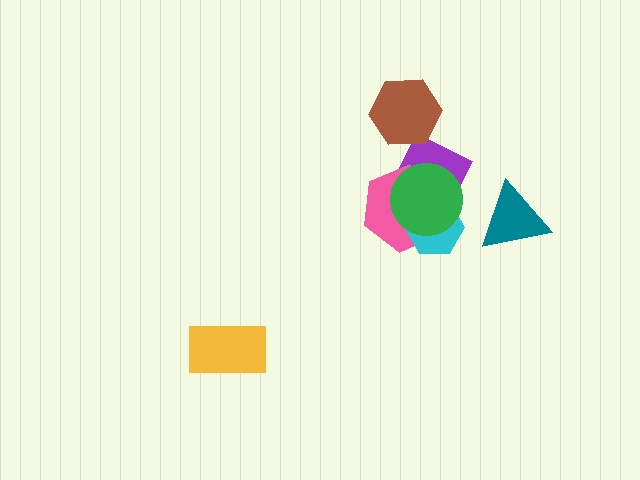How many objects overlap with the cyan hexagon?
3 objects overlap with the cyan hexagon.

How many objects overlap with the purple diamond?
4 objects overlap with the purple diamond.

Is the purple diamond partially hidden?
Yes, it is partially covered by another shape.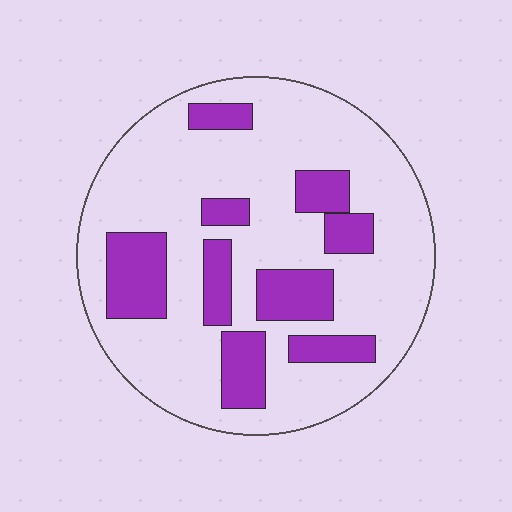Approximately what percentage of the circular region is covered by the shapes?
Approximately 25%.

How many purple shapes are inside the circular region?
9.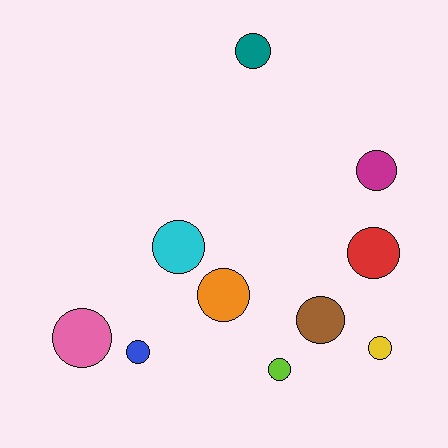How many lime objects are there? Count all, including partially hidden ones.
There is 1 lime object.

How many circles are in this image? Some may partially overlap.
There are 10 circles.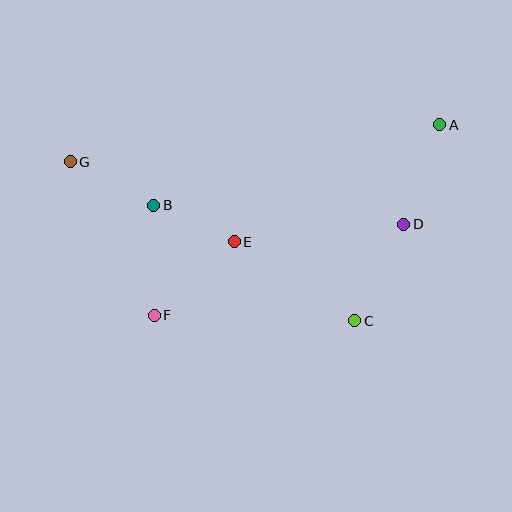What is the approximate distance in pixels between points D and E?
The distance between D and E is approximately 170 pixels.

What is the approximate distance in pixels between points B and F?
The distance between B and F is approximately 110 pixels.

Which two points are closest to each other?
Points B and E are closest to each other.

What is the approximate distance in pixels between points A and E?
The distance between A and E is approximately 236 pixels.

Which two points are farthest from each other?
Points A and G are farthest from each other.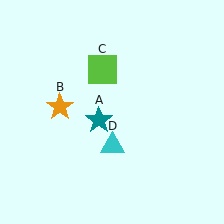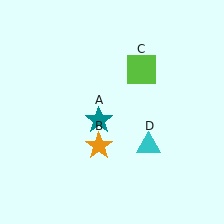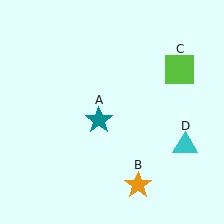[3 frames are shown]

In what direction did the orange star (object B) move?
The orange star (object B) moved down and to the right.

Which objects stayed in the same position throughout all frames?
Teal star (object A) remained stationary.